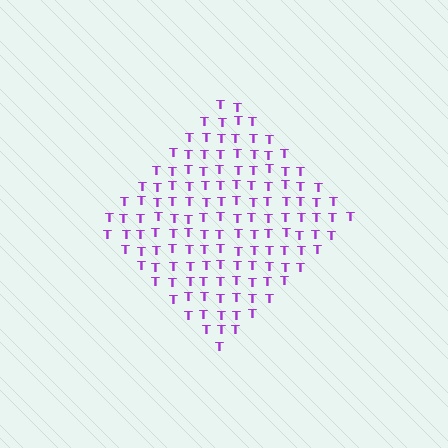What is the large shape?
The large shape is a diamond.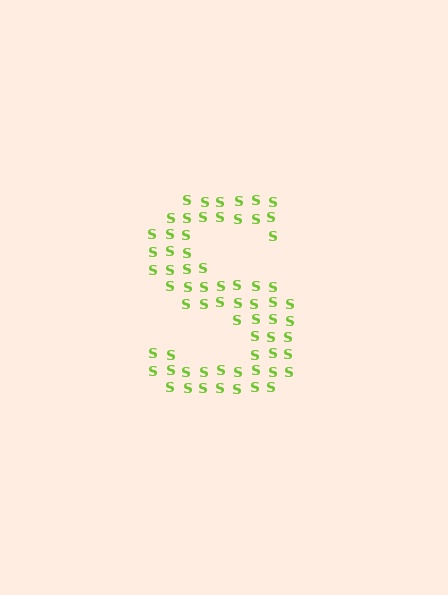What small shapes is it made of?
It is made of small letter S's.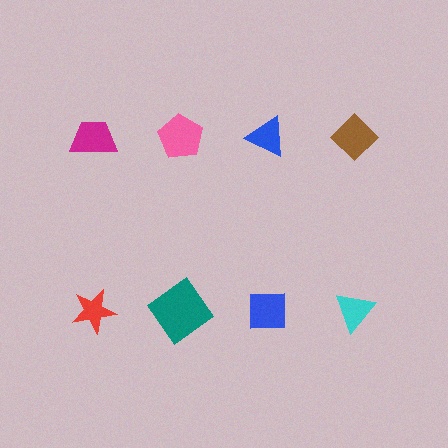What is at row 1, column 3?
A blue triangle.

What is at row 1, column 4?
A brown diamond.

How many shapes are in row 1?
4 shapes.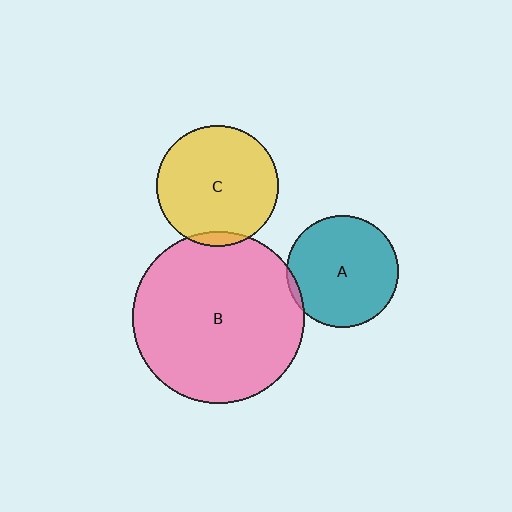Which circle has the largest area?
Circle B (pink).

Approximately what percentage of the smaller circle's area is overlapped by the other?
Approximately 5%.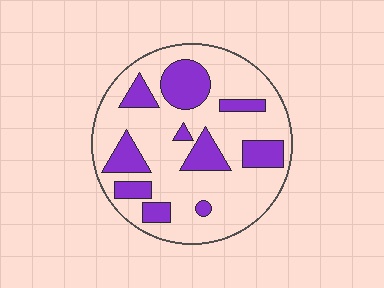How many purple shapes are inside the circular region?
10.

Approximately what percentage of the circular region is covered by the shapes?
Approximately 25%.